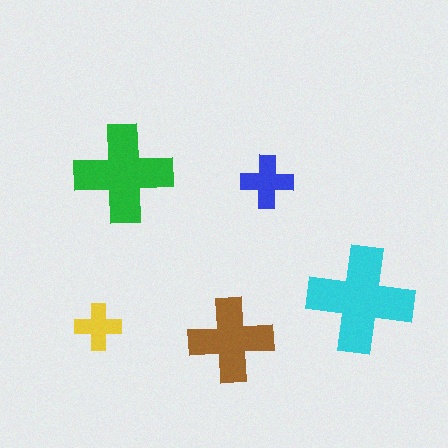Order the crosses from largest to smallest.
the cyan one, the green one, the brown one, the blue one, the yellow one.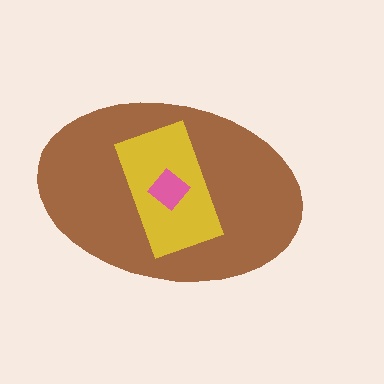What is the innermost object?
The pink diamond.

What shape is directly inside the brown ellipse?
The yellow rectangle.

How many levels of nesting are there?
3.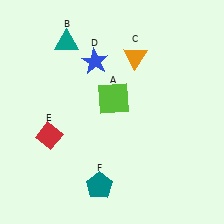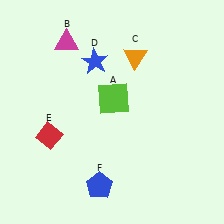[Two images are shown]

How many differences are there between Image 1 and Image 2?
There are 2 differences between the two images.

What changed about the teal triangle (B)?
In Image 1, B is teal. In Image 2, it changed to magenta.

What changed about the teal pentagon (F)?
In Image 1, F is teal. In Image 2, it changed to blue.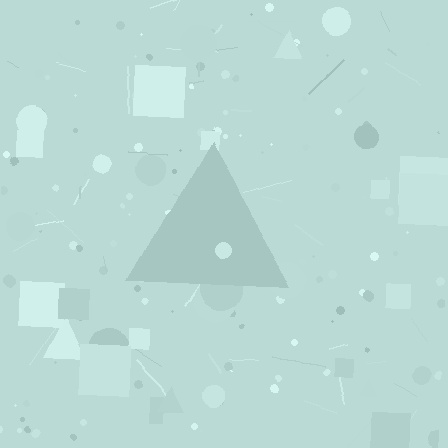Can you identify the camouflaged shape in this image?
The camouflaged shape is a triangle.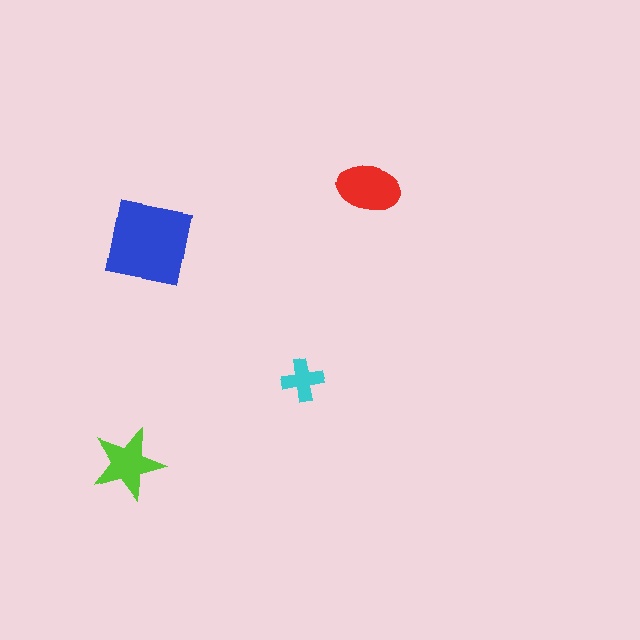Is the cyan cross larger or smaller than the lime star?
Smaller.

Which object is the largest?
The blue square.